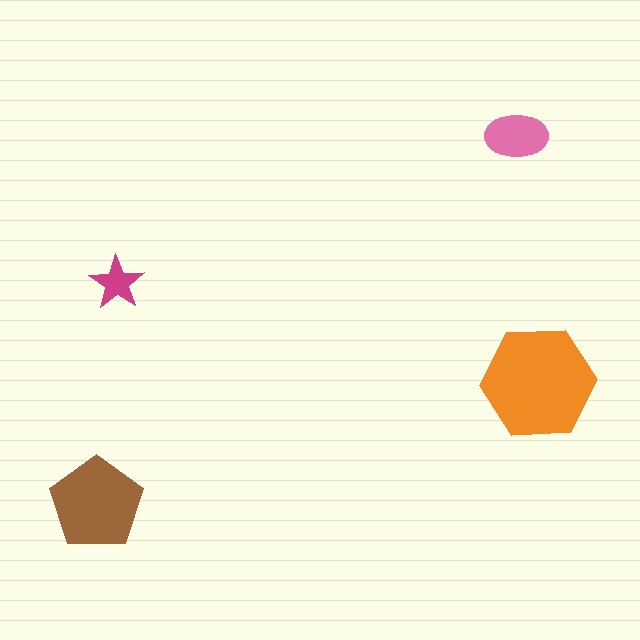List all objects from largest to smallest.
The orange hexagon, the brown pentagon, the pink ellipse, the magenta star.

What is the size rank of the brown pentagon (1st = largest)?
2nd.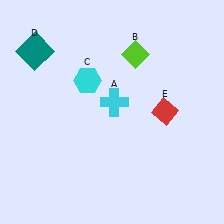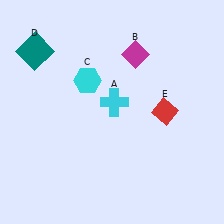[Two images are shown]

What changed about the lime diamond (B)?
In Image 1, B is lime. In Image 2, it changed to magenta.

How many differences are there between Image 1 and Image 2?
There is 1 difference between the two images.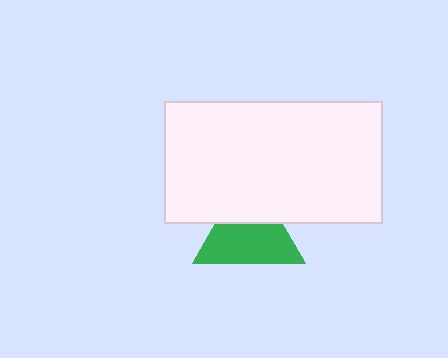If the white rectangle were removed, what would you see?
You would see the complete green triangle.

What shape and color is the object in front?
The object in front is a white rectangle.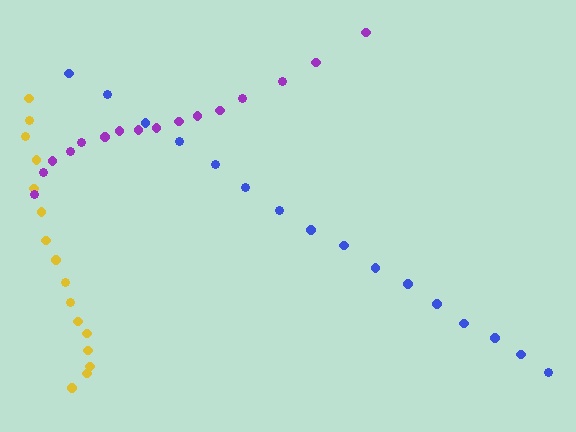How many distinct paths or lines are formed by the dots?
There are 3 distinct paths.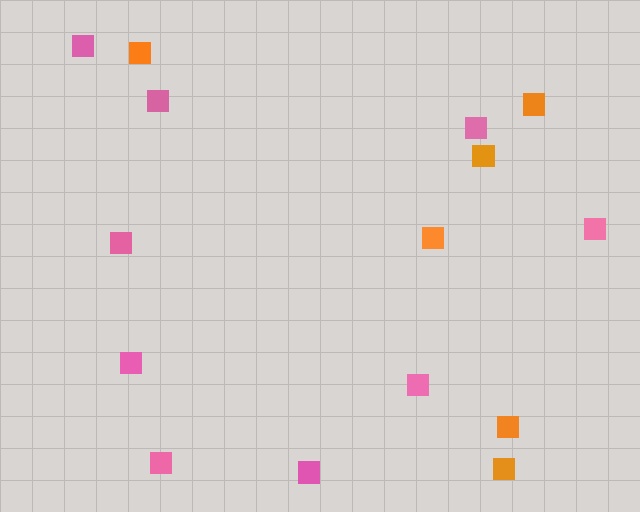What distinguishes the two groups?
There are 2 groups: one group of pink squares (9) and one group of orange squares (6).